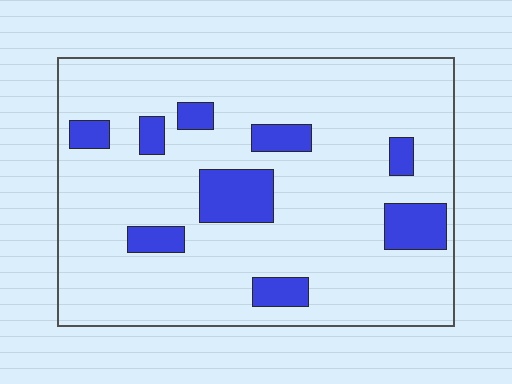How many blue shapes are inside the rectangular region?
9.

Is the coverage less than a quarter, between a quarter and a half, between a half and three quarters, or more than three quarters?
Less than a quarter.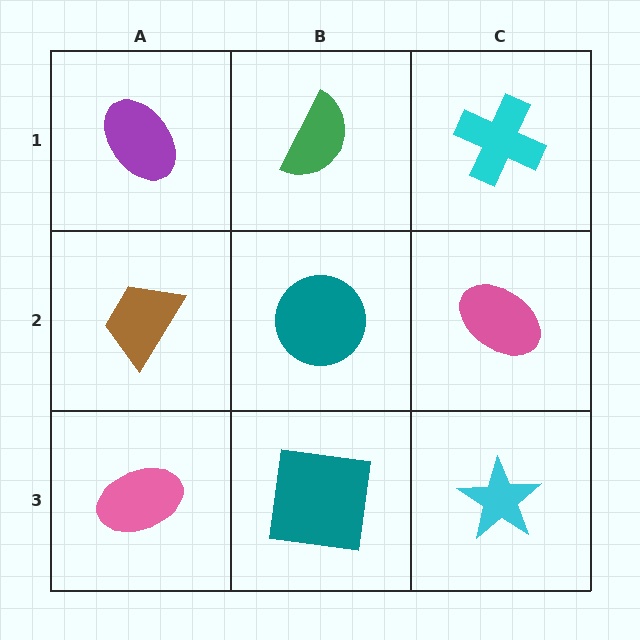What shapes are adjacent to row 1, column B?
A teal circle (row 2, column B), a purple ellipse (row 1, column A), a cyan cross (row 1, column C).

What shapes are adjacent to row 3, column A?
A brown trapezoid (row 2, column A), a teal square (row 3, column B).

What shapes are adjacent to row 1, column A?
A brown trapezoid (row 2, column A), a green semicircle (row 1, column B).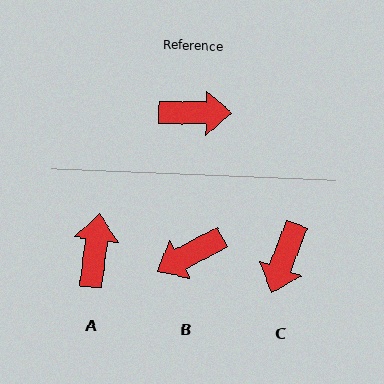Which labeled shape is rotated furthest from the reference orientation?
B, about 151 degrees away.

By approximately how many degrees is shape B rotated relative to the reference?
Approximately 151 degrees clockwise.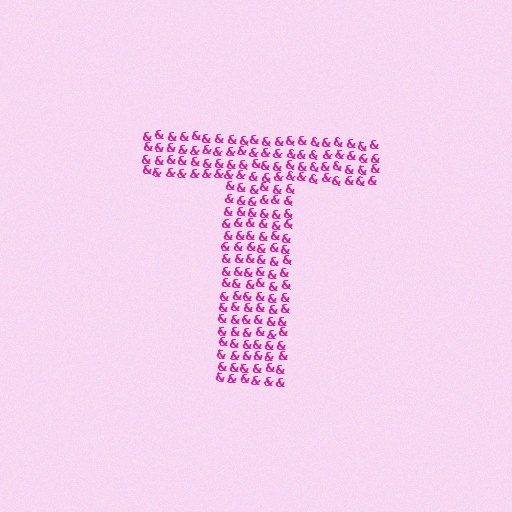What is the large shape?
The large shape is the letter T.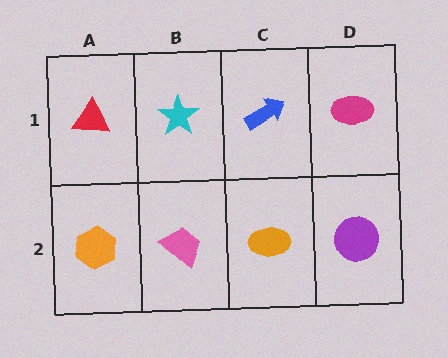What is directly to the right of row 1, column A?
A cyan star.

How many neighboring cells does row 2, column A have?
2.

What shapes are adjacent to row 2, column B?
A cyan star (row 1, column B), an orange hexagon (row 2, column A), an orange ellipse (row 2, column C).